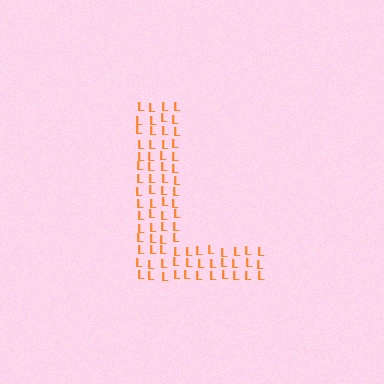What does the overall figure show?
The overall figure shows the letter L.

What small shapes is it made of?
It is made of small letter L's.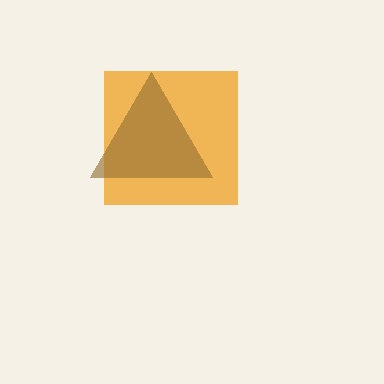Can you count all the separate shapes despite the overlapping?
Yes, there are 2 separate shapes.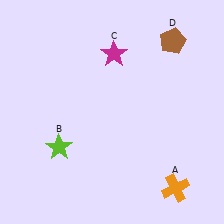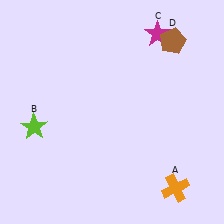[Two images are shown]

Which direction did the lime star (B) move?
The lime star (B) moved left.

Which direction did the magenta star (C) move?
The magenta star (C) moved right.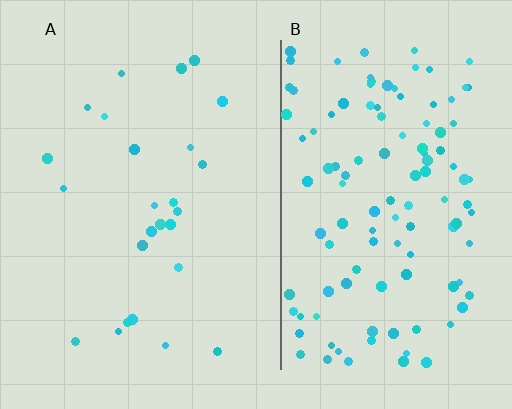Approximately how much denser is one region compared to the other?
Approximately 4.7× — region B over region A.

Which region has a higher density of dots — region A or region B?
B (the right).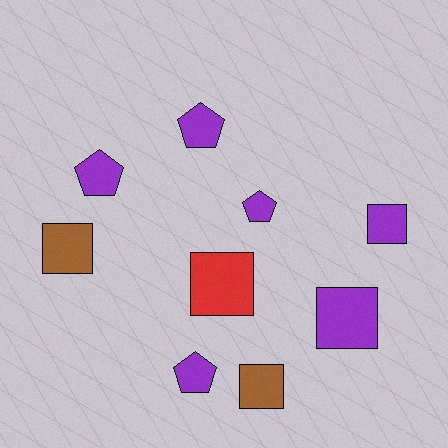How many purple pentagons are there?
There are 4 purple pentagons.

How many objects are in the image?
There are 9 objects.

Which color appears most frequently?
Purple, with 6 objects.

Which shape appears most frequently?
Square, with 5 objects.